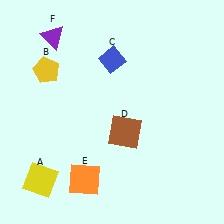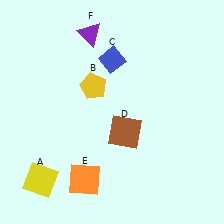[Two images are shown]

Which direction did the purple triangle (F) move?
The purple triangle (F) moved right.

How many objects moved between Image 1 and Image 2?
2 objects moved between the two images.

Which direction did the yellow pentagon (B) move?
The yellow pentagon (B) moved right.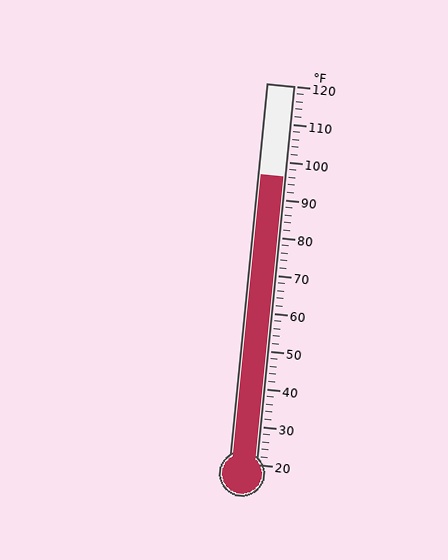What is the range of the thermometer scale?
The thermometer scale ranges from 20°F to 120°F.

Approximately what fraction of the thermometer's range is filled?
The thermometer is filled to approximately 75% of its range.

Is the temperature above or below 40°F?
The temperature is above 40°F.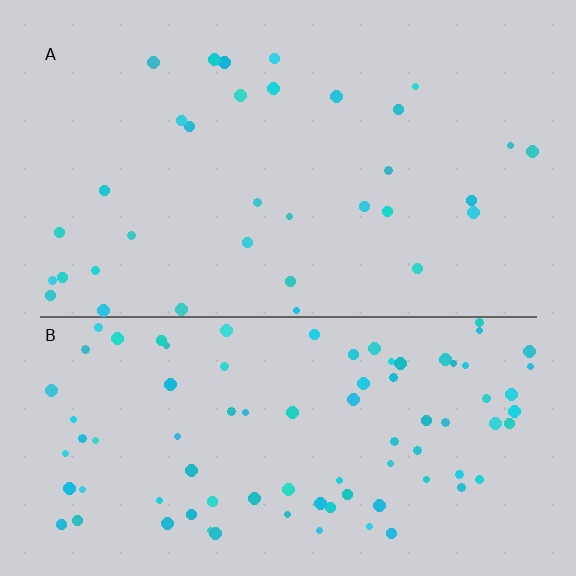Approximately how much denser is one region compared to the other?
Approximately 2.6× — region B over region A.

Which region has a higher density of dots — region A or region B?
B (the bottom).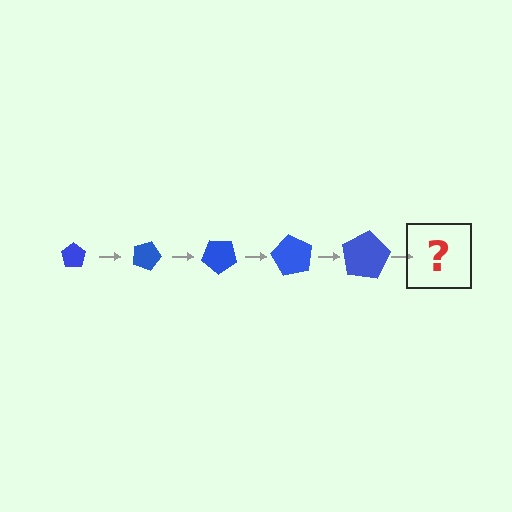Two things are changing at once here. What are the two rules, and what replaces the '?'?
The two rules are that the pentagon grows larger each step and it rotates 20 degrees each step. The '?' should be a pentagon, larger than the previous one and rotated 100 degrees from the start.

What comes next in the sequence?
The next element should be a pentagon, larger than the previous one and rotated 100 degrees from the start.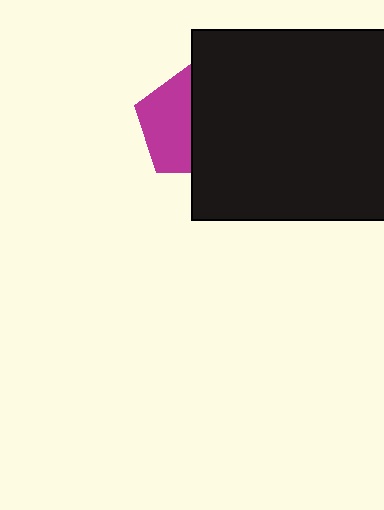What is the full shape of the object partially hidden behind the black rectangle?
The partially hidden object is a magenta pentagon.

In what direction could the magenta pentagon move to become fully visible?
The magenta pentagon could move left. That would shift it out from behind the black rectangle entirely.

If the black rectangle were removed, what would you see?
You would see the complete magenta pentagon.